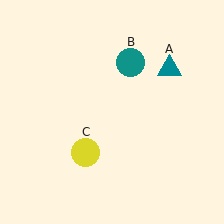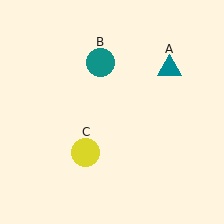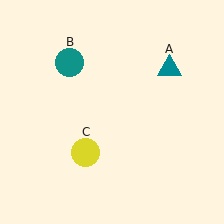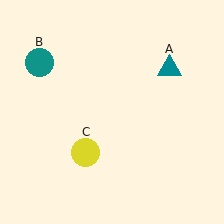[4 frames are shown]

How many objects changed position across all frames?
1 object changed position: teal circle (object B).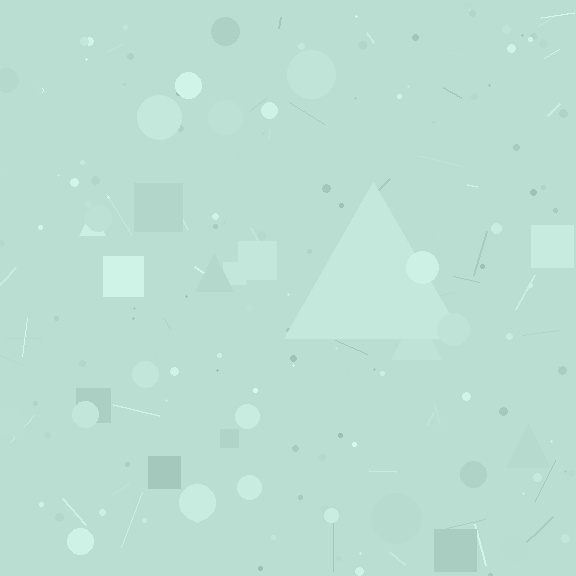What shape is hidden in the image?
A triangle is hidden in the image.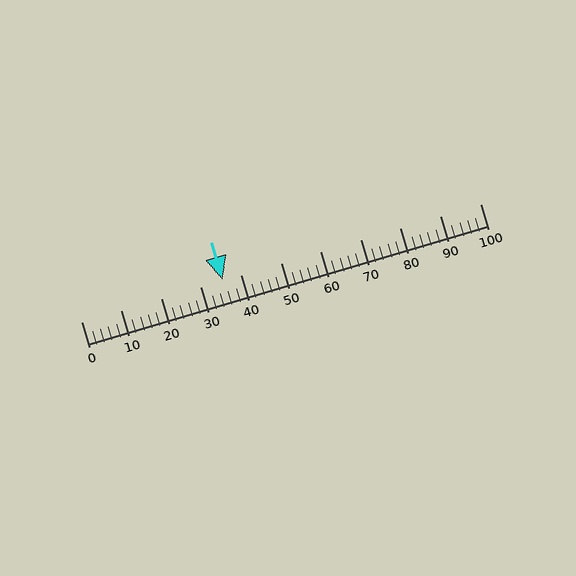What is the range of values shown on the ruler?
The ruler shows values from 0 to 100.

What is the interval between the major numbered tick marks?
The major tick marks are spaced 10 units apart.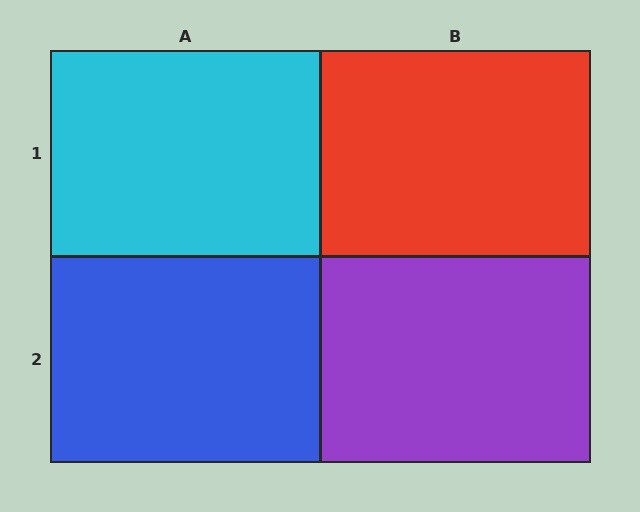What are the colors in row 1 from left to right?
Cyan, red.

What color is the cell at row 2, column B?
Purple.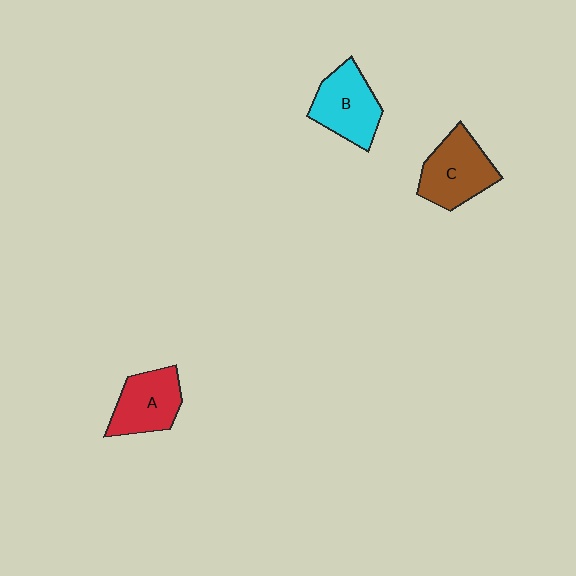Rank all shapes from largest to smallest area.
From largest to smallest: C (brown), B (cyan), A (red).